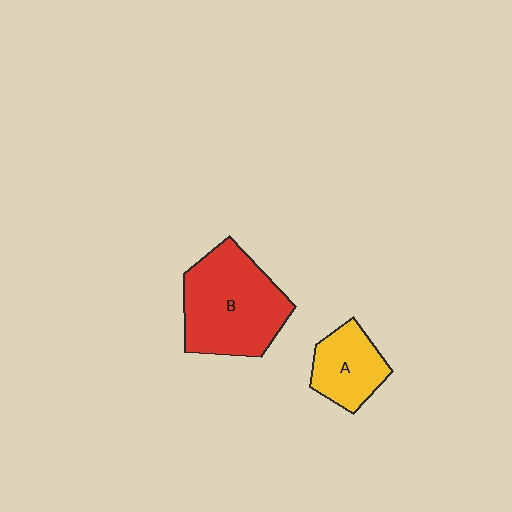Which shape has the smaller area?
Shape A (yellow).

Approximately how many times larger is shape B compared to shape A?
Approximately 1.9 times.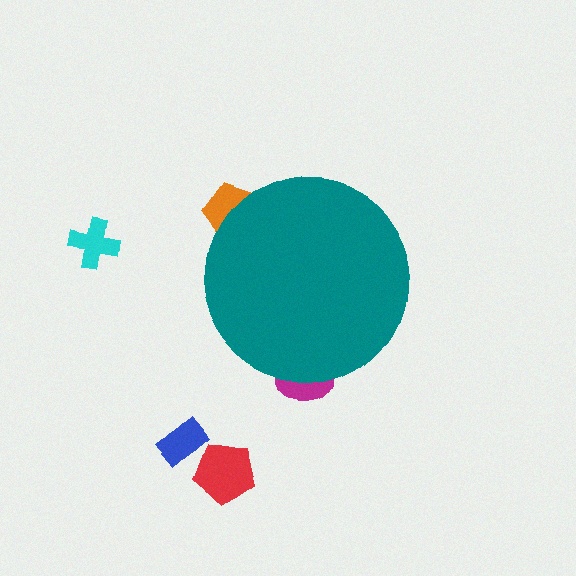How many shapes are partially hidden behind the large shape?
2 shapes are partially hidden.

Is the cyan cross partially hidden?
No, the cyan cross is fully visible.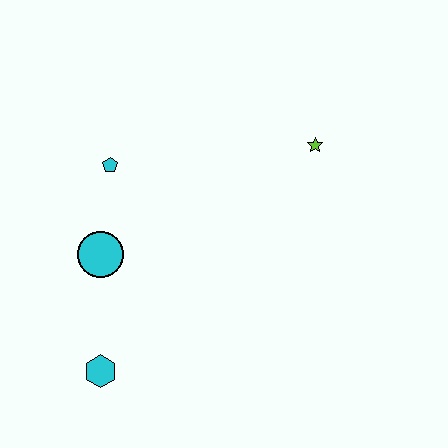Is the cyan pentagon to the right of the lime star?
No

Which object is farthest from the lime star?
The cyan hexagon is farthest from the lime star.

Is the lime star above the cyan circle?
Yes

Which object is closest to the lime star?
The cyan pentagon is closest to the lime star.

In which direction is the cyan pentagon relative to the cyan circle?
The cyan pentagon is above the cyan circle.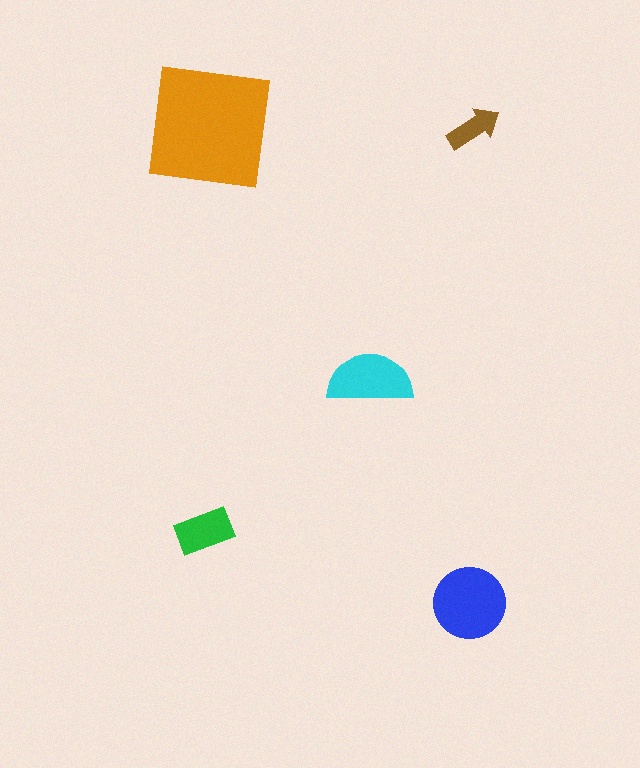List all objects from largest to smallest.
The orange square, the blue circle, the cyan semicircle, the green rectangle, the brown arrow.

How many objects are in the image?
There are 5 objects in the image.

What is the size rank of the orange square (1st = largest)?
1st.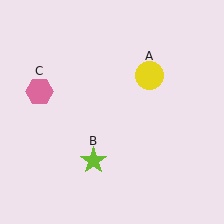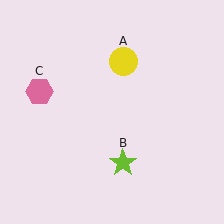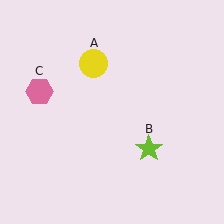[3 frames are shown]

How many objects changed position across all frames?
2 objects changed position: yellow circle (object A), lime star (object B).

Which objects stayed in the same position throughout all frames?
Pink hexagon (object C) remained stationary.